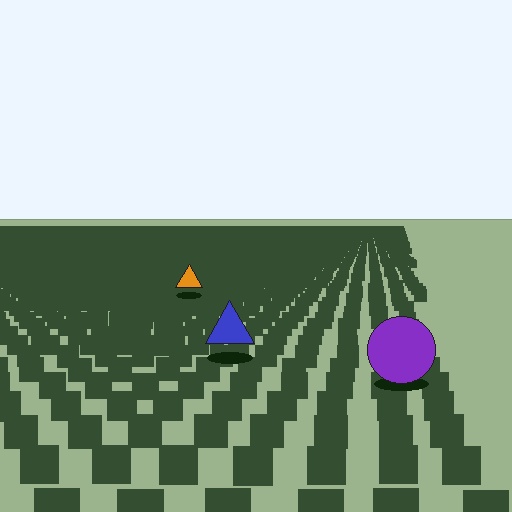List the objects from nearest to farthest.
From nearest to farthest: the purple circle, the blue triangle, the orange triangle.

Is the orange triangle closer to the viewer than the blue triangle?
No. The blue triangle is closer — you can tell from the texture gradient: the ground texture is coarser near it.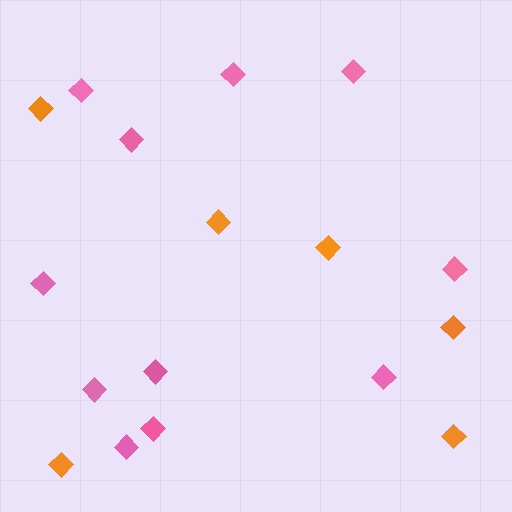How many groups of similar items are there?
There are 2 groups: one group of pink diamonds (11) and one group of orange diamonds (6).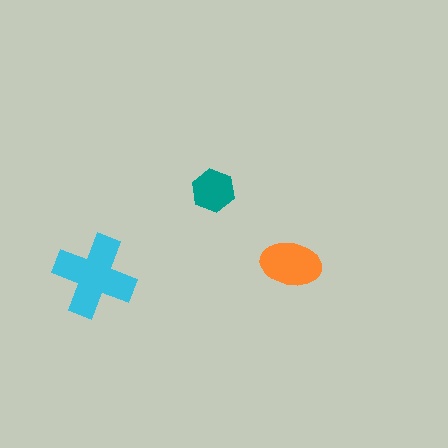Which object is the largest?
The cyan cross.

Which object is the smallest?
The teal hexagon.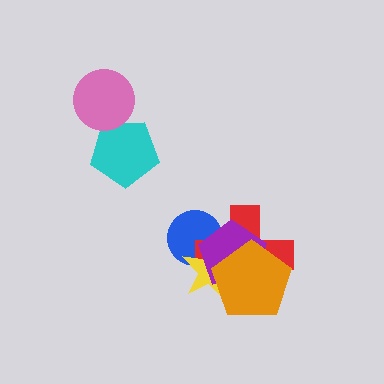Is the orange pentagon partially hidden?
No, no other shape covers it.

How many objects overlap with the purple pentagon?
4 objects overlap with the purple pentagon.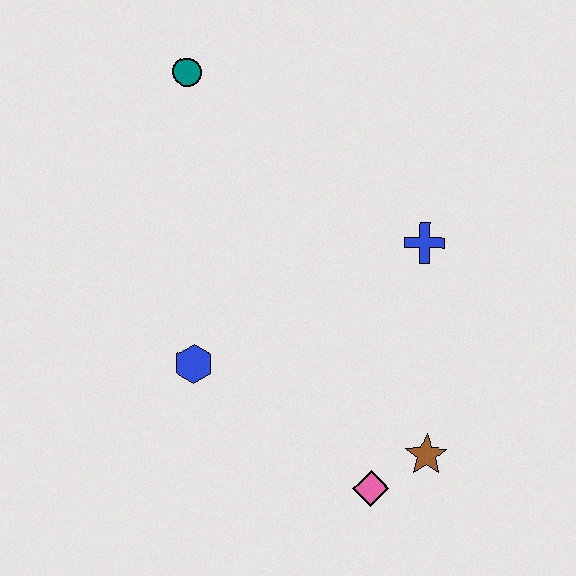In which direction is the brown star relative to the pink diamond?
The brown star is to the right of the pink diamond.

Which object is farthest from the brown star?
The teal circle is farthest from the brown star.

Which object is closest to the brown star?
The pink diamond is closest to the brown star.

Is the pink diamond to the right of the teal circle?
Yes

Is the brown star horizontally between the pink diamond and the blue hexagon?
No